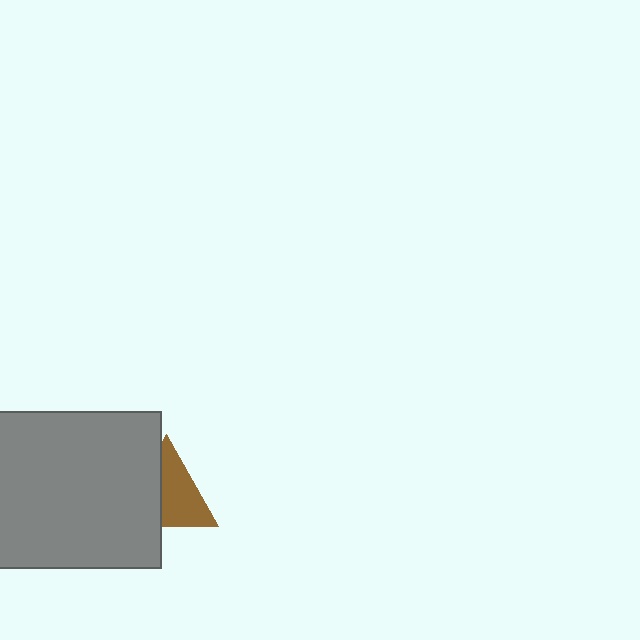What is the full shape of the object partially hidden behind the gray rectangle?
The partially hidden object is a brown triangle.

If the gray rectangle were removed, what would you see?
You would see the complete brown triangle.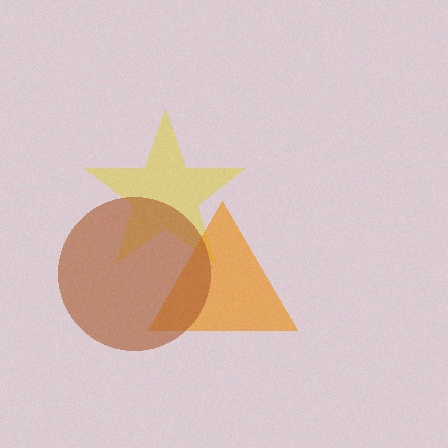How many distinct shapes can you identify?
There are 3 distinct shapes: a yellow star, an orange triangle, a brown circle.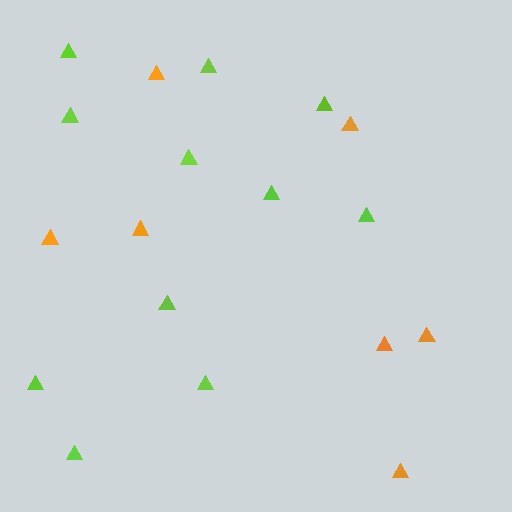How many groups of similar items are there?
There are 2 groups: one group of lime triangles (11) and one group of orange triangles (7).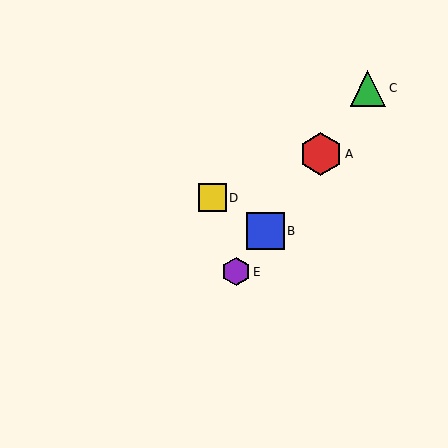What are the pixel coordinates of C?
Object C is at (368, 89).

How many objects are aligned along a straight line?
4 objects (A, B, C, E) are aligned along a straight line.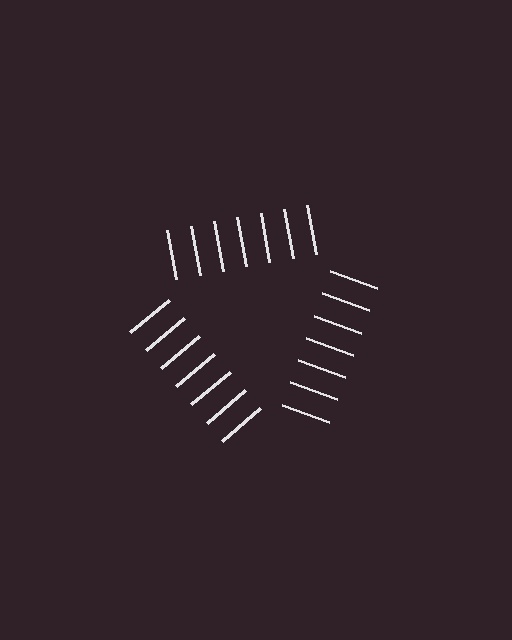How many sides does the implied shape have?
3 sides — the line-ends trace a triangle.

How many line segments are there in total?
21 — 7 along each of the 3 edges.